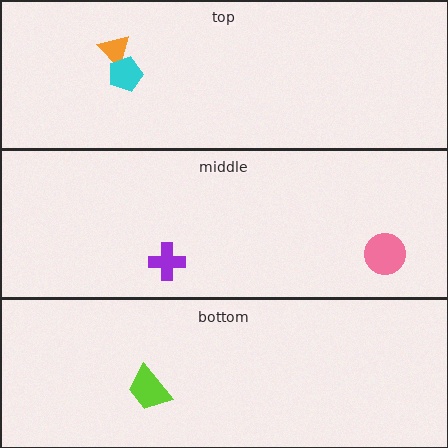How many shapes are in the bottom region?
1.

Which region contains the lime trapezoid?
The bottom region.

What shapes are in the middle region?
The pink circle, the purple cross.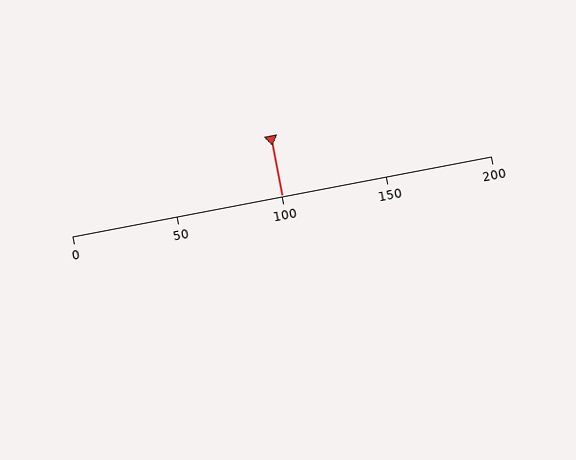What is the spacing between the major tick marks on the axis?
The major ticks are spaced 50 apart.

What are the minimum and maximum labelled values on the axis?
The axis runs from 0 to 200.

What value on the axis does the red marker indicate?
The marker indicates approximately 100.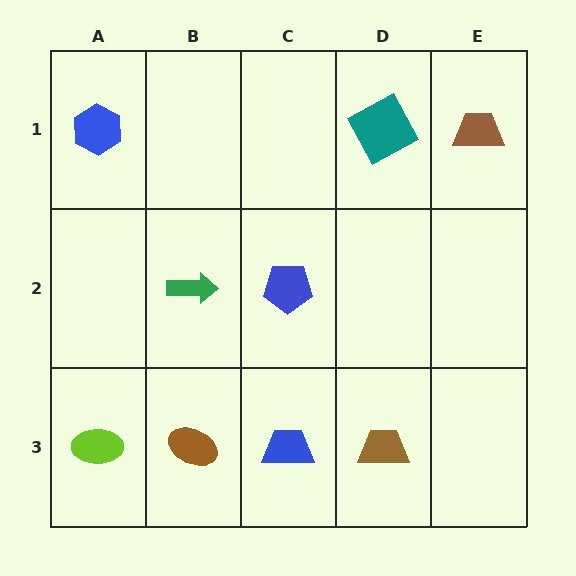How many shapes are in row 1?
3 shapes.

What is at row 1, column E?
A brown trapezoid.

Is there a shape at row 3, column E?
No, that cell is empty.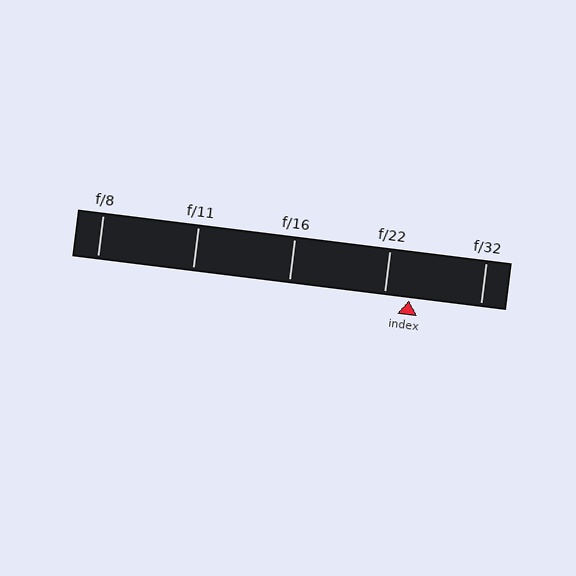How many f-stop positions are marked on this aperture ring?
There are 5 f-stop positions marked.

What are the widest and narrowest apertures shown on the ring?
The widest aperture shown is f/8 and the narrowest is f/32.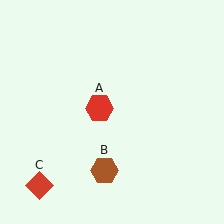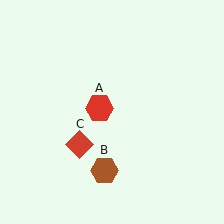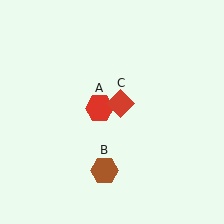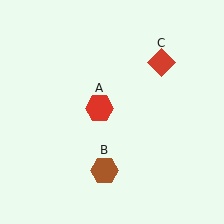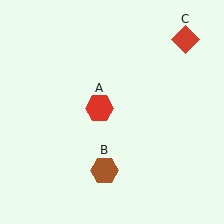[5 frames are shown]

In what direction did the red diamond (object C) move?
The red diamond (object C) moved up and to the right.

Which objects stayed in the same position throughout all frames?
Red hexagon (object A) and brown hexagon (object B) remained stationary.